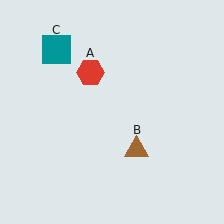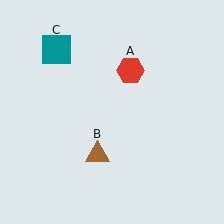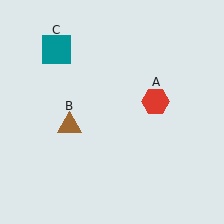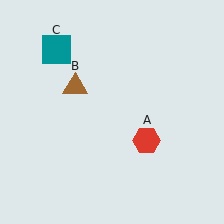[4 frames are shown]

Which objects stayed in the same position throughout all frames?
Teal square (object C) remained stationary.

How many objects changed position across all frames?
2 objects changed position: red hexagon (object A), brown triangle (object B).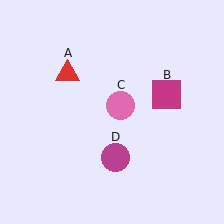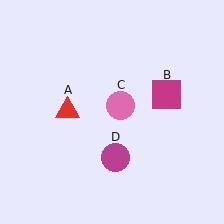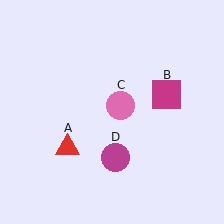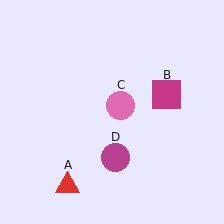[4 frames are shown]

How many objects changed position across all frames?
1 object changed position: red triangle (object A).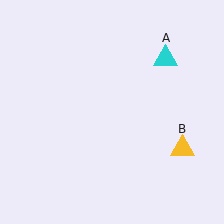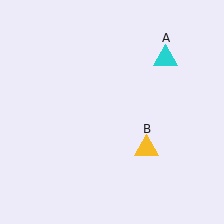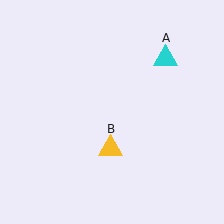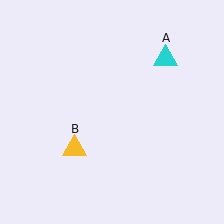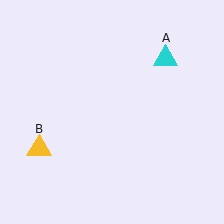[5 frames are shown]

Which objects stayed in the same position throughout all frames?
Cyan triangle (object A) remained stationary.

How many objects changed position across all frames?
1 object changed position: yellow triangle (object B).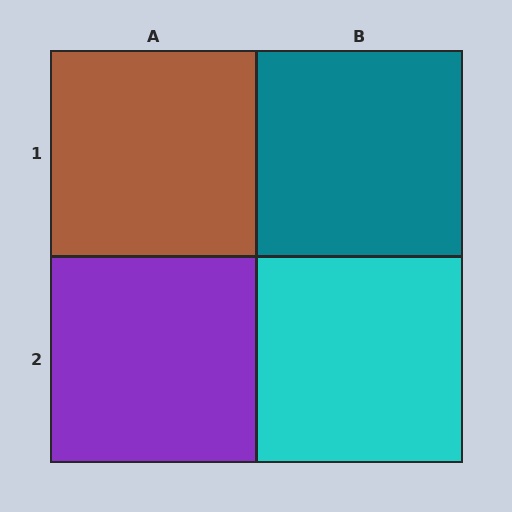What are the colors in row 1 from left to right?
Brown, teal.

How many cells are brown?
1 cell is brown.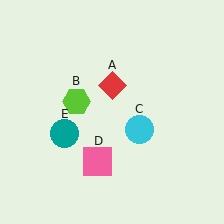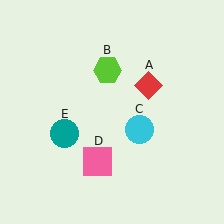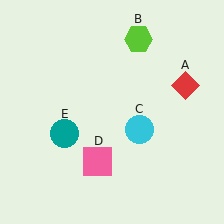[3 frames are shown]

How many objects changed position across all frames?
2 objects changed position: red diamond (object A), lime hexagon (object B).